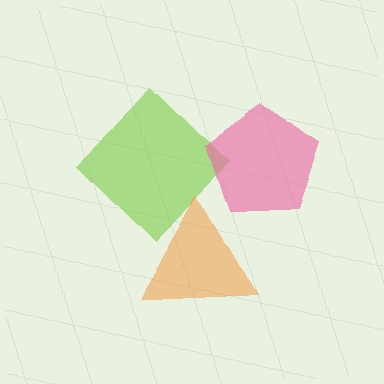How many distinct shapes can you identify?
There are 3 distinct shapes: a lime diamond, a pink pentagon, an orange triangle.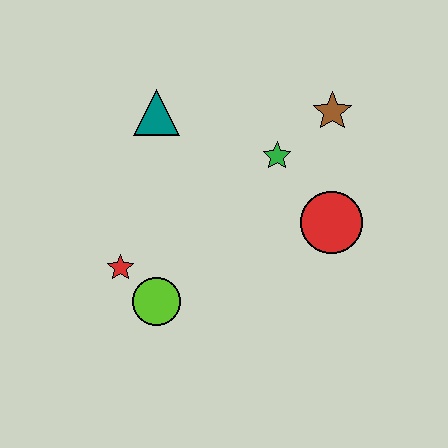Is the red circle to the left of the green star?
No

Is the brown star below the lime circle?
No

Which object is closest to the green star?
The brown star is closest to the green star.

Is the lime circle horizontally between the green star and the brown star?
No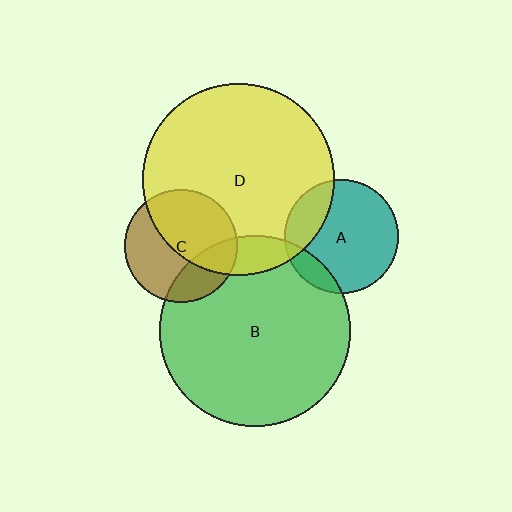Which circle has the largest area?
Circle D (yellow).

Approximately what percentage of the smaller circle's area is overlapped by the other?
Approximately 25%.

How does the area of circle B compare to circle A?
Approximately 2.8 times.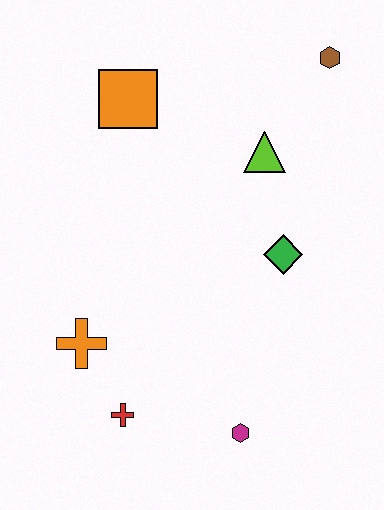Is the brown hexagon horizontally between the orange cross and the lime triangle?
No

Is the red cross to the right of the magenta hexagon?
No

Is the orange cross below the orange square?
Yes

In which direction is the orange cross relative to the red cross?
The orange cross is above the red cross.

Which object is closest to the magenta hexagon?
The red cross is closest to the magenta hexagon.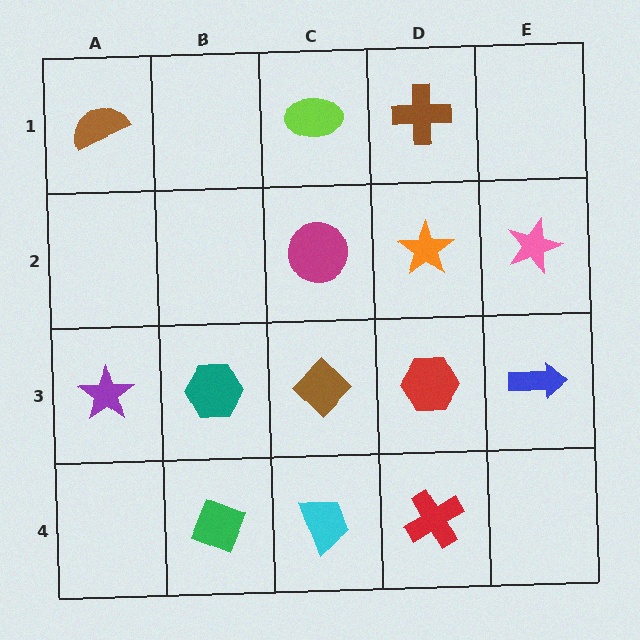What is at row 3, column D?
A red hexagon.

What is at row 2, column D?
An orange star.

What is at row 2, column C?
A magenta circle.